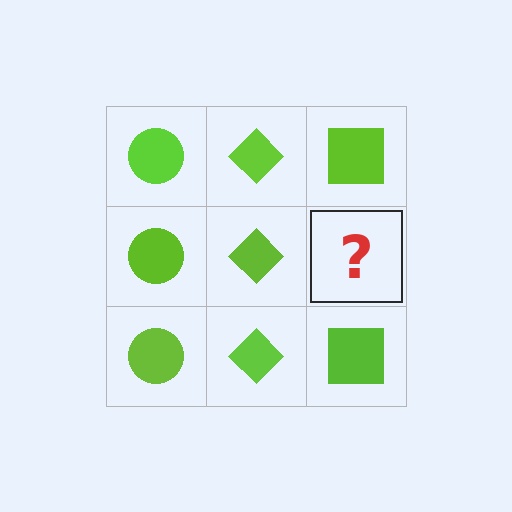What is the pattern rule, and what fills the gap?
The rule is that each column has a consistent shape. The gap should be filled with a lime square.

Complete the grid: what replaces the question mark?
The question mark should be replaced with a lime square.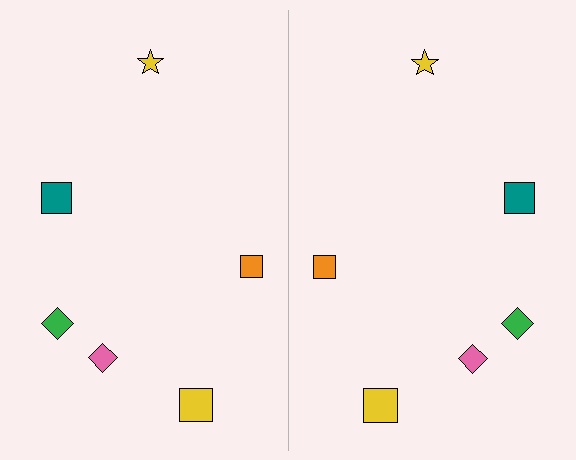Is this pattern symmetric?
Yes, this pattern has bilateral (reflection) symmetry.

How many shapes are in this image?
There are 12 shapes in this image.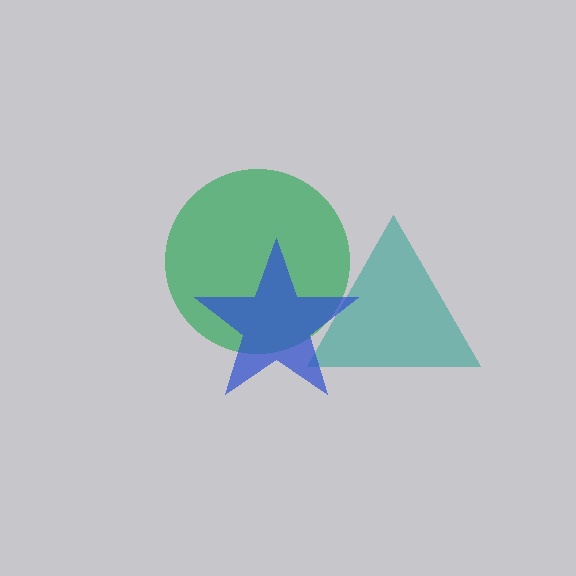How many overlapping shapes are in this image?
There are 3 overlapping shapes in the image.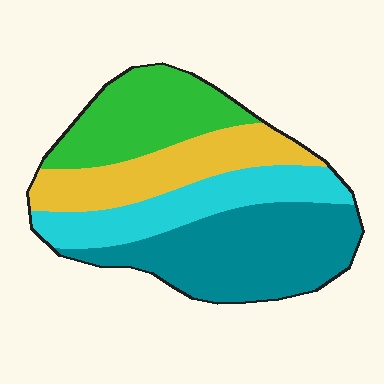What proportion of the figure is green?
Green takes up about one quarter (1/4) of the figure.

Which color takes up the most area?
Teal, at roughly 35%.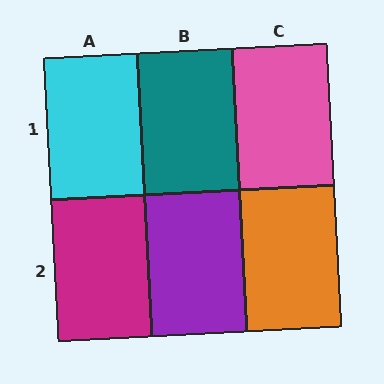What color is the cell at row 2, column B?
Purple.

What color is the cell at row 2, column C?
Orange.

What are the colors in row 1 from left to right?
Cyan, teal, pink.